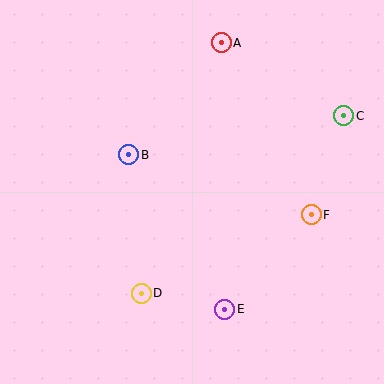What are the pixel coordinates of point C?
Point C is at (344, 116).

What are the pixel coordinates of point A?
Point A is at (221, 43).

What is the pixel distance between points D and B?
The distance between D and B is 139 pixels.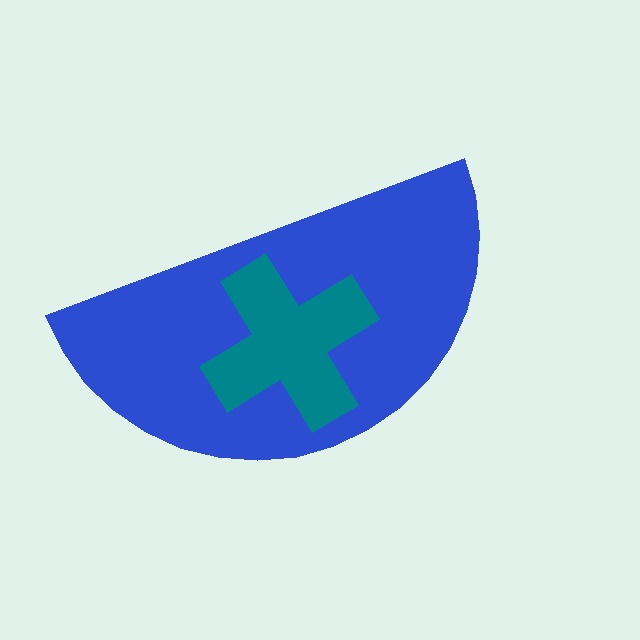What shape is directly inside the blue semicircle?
The teal cross.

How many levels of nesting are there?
2.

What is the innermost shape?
The teal cross.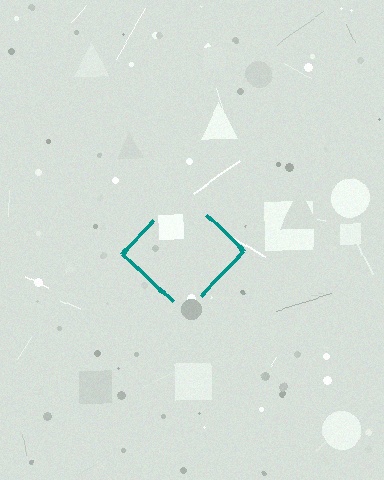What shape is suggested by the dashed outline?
The dashed outline suggests a diamond.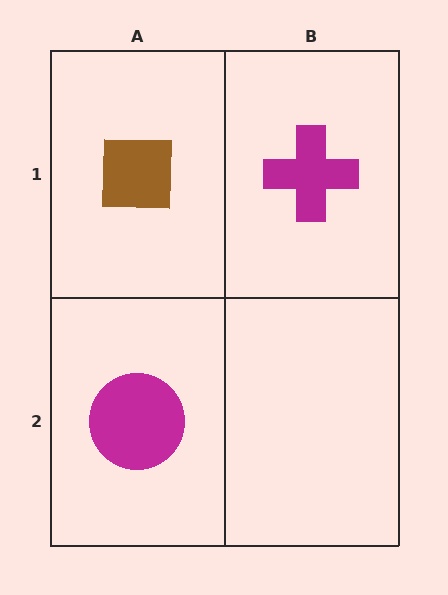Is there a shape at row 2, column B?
No, that cell is empty.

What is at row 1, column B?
A magenta cross.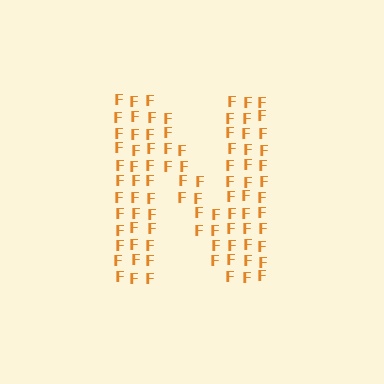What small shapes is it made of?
It is made of small letter F's.